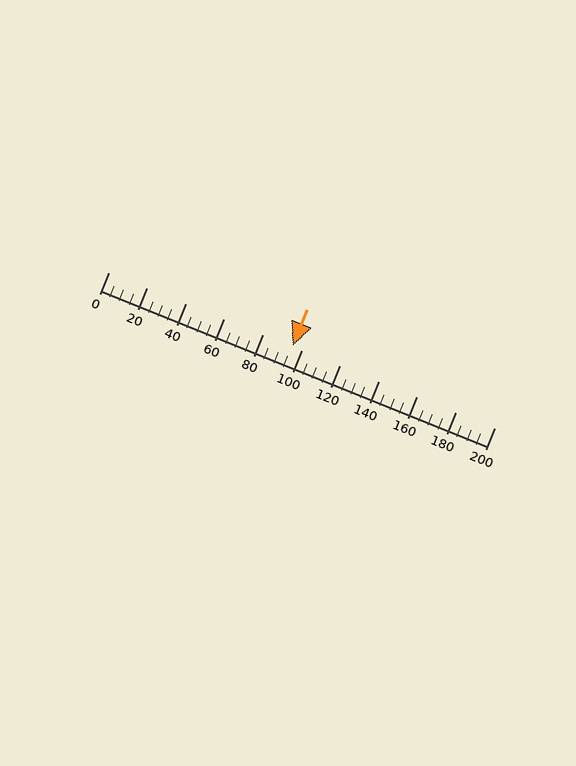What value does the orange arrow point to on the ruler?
The orange arrow points to approximately 95.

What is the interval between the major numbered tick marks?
The major tick marks are spaced 20 units apart.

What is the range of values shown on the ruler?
The ruler shows values from 0 to 200.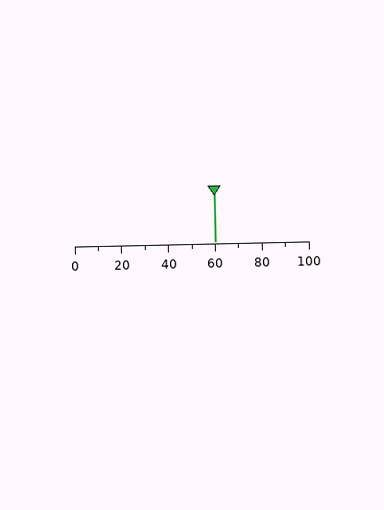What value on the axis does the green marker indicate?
The marker indicates approximately 60.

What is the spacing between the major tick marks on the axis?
The major ticks are spaced 20 apart.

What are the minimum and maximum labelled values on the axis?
The axis runs from 0 to 100.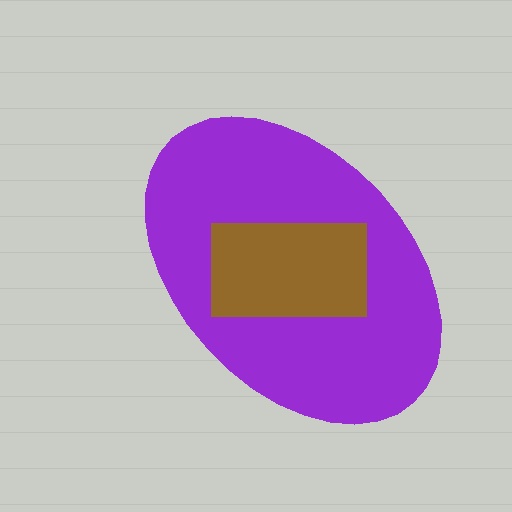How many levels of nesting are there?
2.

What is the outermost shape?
The purple ellipse.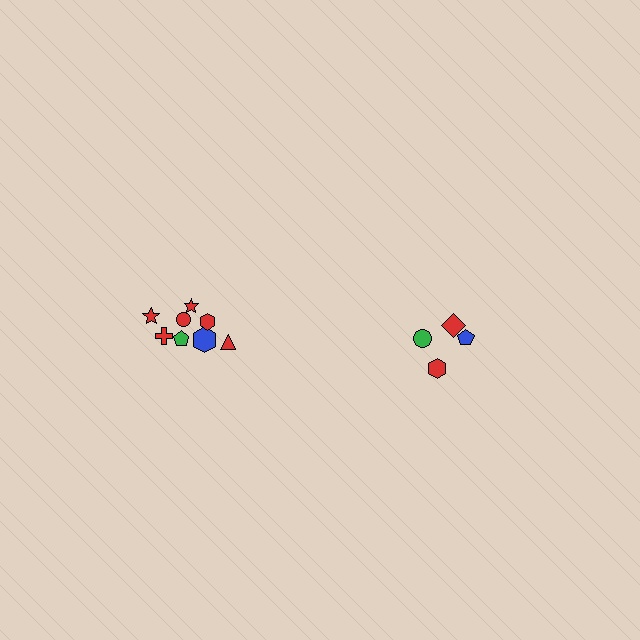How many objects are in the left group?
There are 8 objects.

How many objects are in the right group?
There are 4 objects.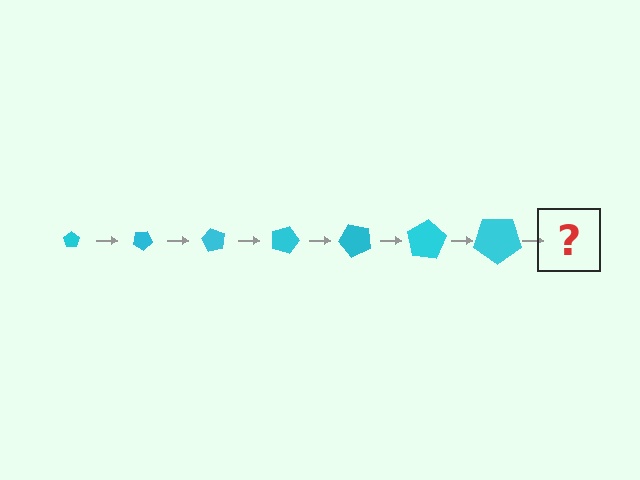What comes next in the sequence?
The next element should be a pentagon, larger than the previous one and rotated 210 degrees from the start.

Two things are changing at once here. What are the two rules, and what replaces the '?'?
The two rules are that the pentagon grows larger each step and it rotates 30 degrees each step. The '?' should be a pentagon, larger than the previous one and rotated 210 degrees from the start.